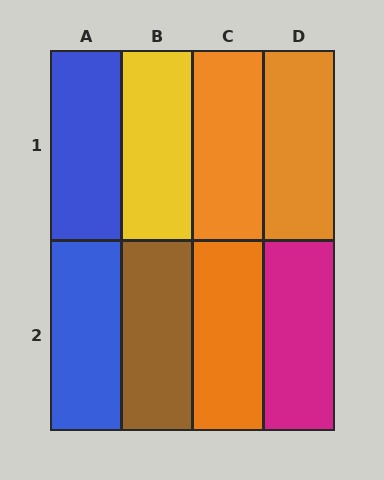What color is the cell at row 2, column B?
Brown.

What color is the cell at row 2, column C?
Orange.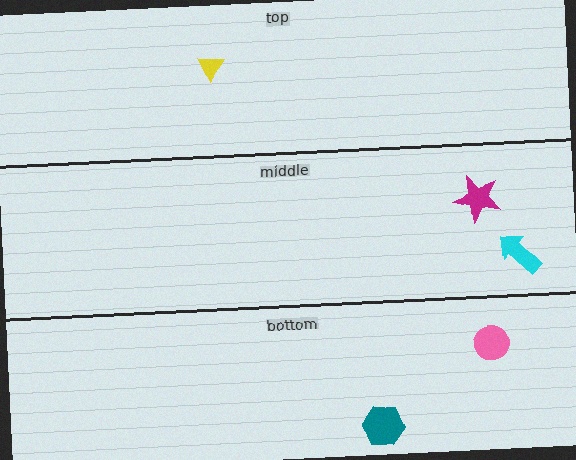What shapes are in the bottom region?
The teal hexagon, the pink circle.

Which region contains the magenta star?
The middle region.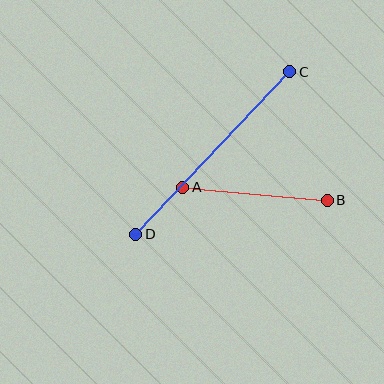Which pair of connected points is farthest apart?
Points C and D are farthest apart.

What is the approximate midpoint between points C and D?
The midpoint is at approximately (213, 153) pixels.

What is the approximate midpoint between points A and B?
The midpoint is at approximately (255, 194) pixels.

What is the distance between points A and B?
The distance is approximately 145 pixels.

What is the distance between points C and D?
The distance is approximately 224 pixels.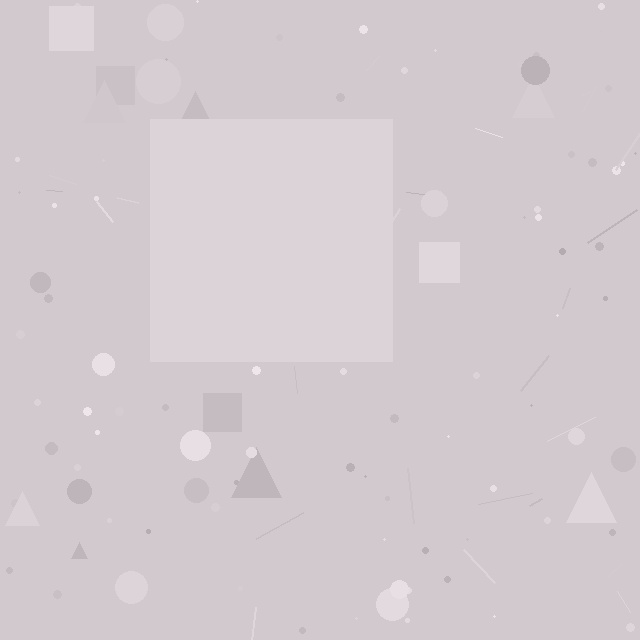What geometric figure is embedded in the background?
A square is embedded in the background.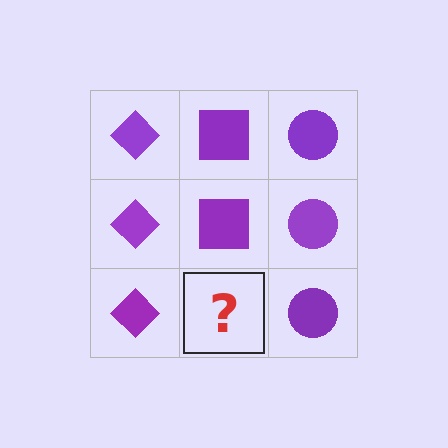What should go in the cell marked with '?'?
The missing cell should contain a purple square.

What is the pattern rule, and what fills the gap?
The rule is that each column has a consistent shape. The gap should be filled with a purple square.